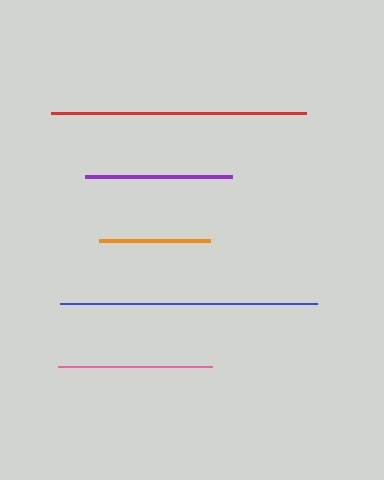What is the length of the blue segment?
The blue segment is approximately 257 pixels long.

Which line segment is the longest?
The blue line is the longest at approximately 257 pixels.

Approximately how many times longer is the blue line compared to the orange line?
The blue line is approximately 2.3 times the length of the orange line.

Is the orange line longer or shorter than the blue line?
The blue line is longer than the orange line.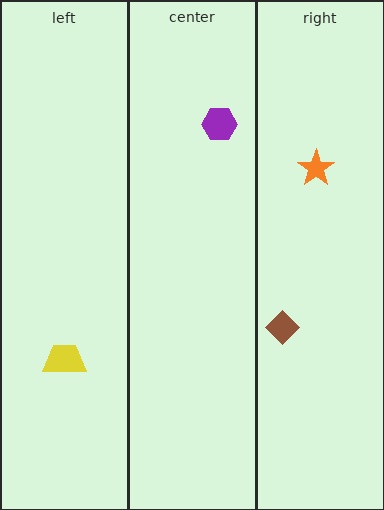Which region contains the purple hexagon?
The center region.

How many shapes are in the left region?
1.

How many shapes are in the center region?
1.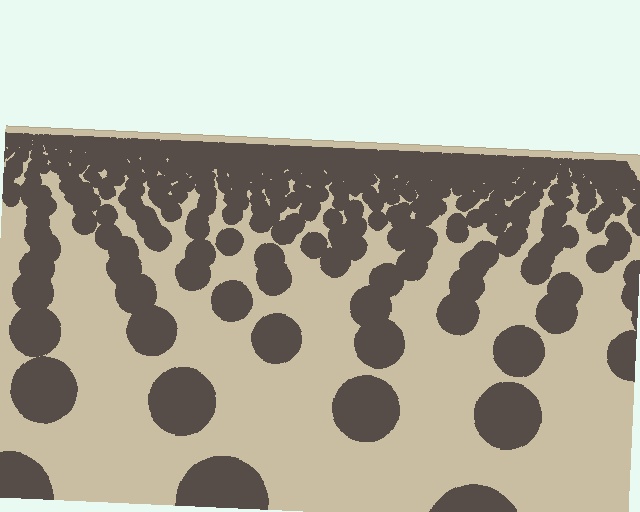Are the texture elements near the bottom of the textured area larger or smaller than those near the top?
Larger. Near the bottom, elements are closer to the viewer and appear at a bigger on-screen size.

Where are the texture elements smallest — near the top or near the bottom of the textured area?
Near the top.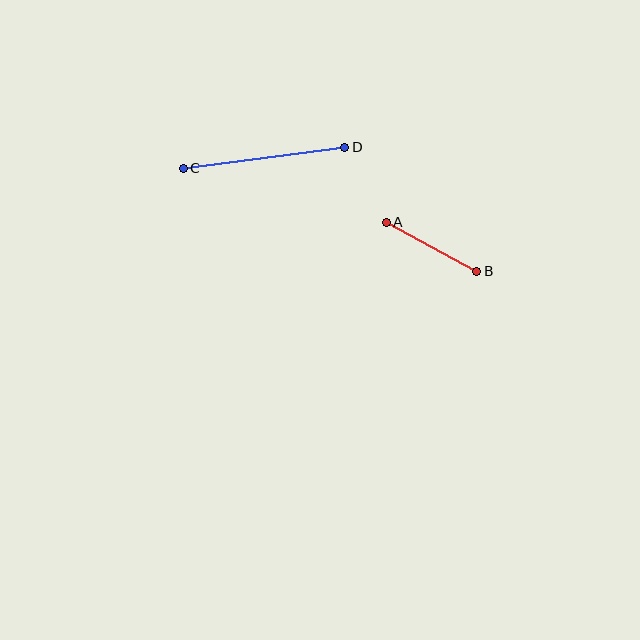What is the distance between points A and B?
The distance is approximately 103 pixels.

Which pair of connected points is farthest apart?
Points C and D are farthest apart.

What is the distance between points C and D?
The distance is approximately 162 pixels.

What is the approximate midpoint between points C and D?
The midpoint is at approximately (264, 158) pixels.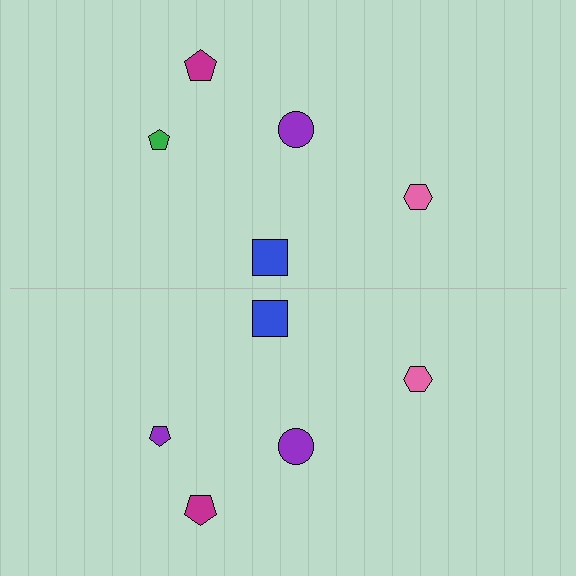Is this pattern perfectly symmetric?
No, the pattern is not perfectly symmetric. The purple pentagon on the bottom side breaks the symmetry — its mirror counterpart is green.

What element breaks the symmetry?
The purple pentagon on the bottom side breaks the symmetry — its mirror counterpart is green.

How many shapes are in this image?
There are 10 shapes in this image.